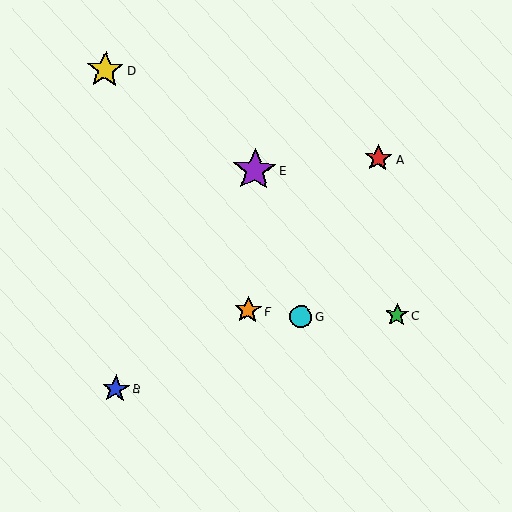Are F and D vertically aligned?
No, F is at x≈248 and D is at x≈105.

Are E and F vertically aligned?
Yes, both are at x≈255.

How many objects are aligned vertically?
2 objects (E, F) are aligned vertically.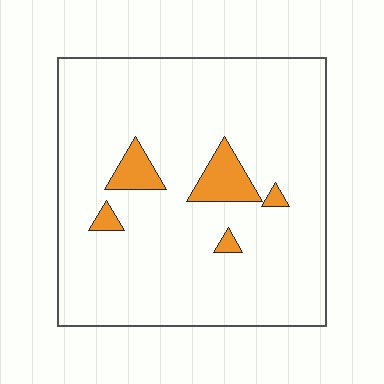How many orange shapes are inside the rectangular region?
5.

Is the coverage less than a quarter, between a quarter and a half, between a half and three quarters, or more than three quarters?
Less than a quarter.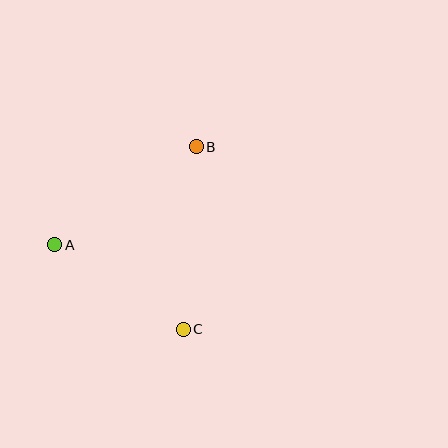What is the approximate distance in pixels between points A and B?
The distance between A and B is approximately 172 pixels.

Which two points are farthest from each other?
Points B and C are farthest from each other.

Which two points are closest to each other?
Points A and C are closest to each other.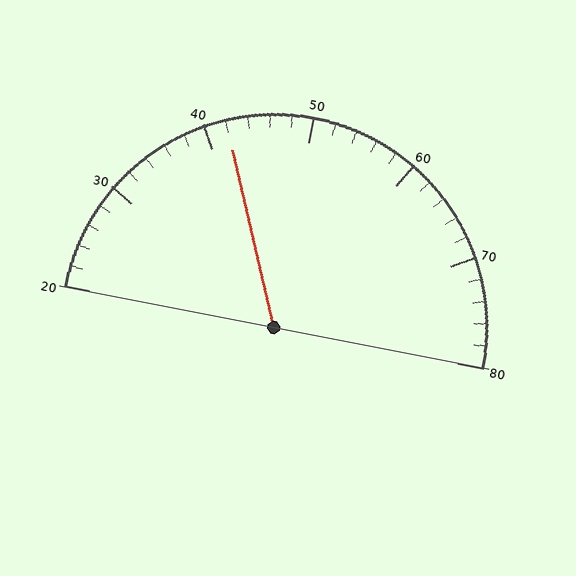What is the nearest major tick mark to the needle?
The nearest major tick mark is 40.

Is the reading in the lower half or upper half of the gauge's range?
The reading is in the lower half of the range (20 to 80).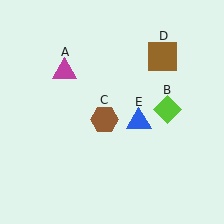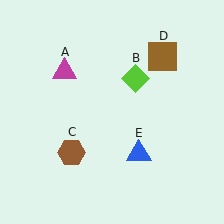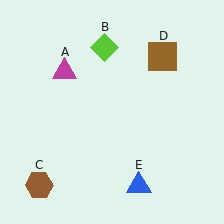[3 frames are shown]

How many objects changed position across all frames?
3 objects changed position: lime diamond (object B), brown hexagon (object C), blue triangle (object E).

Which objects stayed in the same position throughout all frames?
Magenta triangle (object A) and brown square (object D) remained stationary.